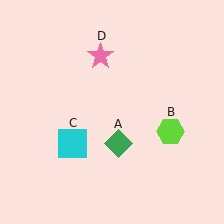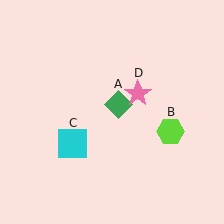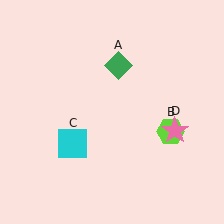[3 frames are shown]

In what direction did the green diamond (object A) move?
The green diamond (object A) moved up.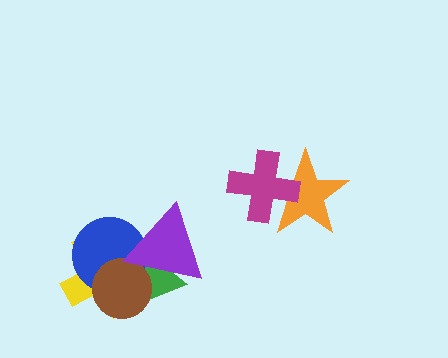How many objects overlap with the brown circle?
4 objects overlap with the brown circle.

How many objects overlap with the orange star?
1 object overlaps with the orange star.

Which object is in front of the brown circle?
The purple triangle is in front of the brown circle.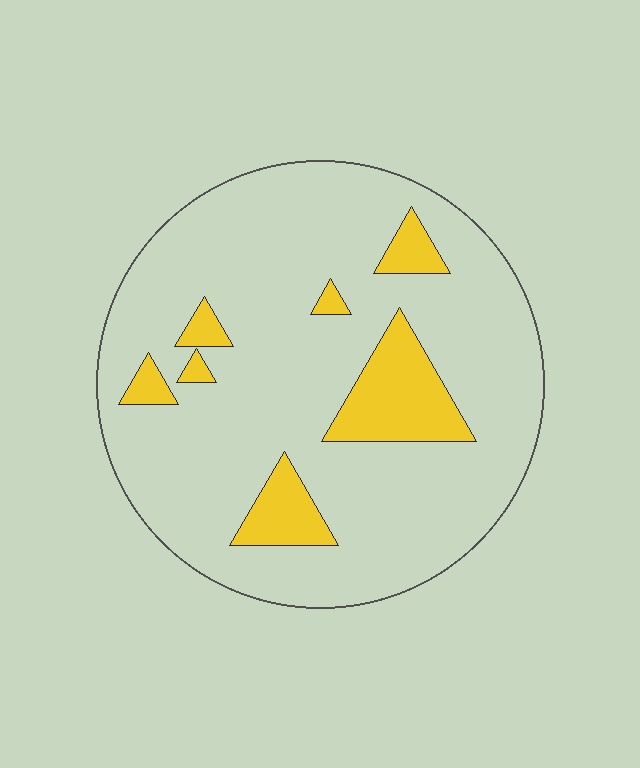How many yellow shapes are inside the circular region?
7.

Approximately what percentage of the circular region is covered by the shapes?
Approximately 15%.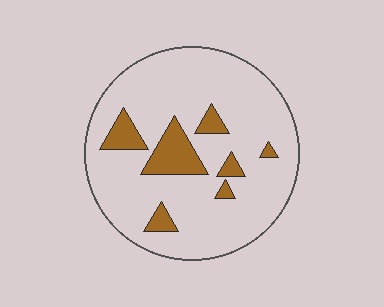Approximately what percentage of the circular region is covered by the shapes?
Approximately 15%.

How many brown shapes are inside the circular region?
7.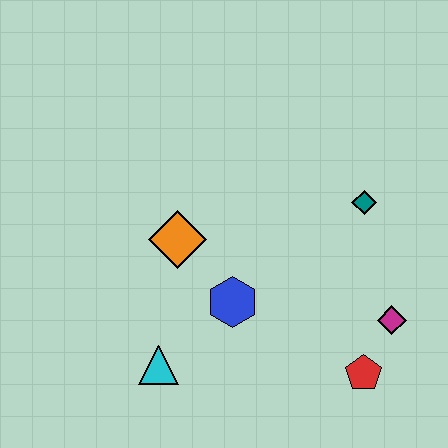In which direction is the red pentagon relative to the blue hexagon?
The red pentagon is to the right of the blue hexagon.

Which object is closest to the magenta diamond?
The red pentagon is closest to the magenta diamond.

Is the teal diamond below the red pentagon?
No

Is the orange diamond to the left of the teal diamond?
Yes